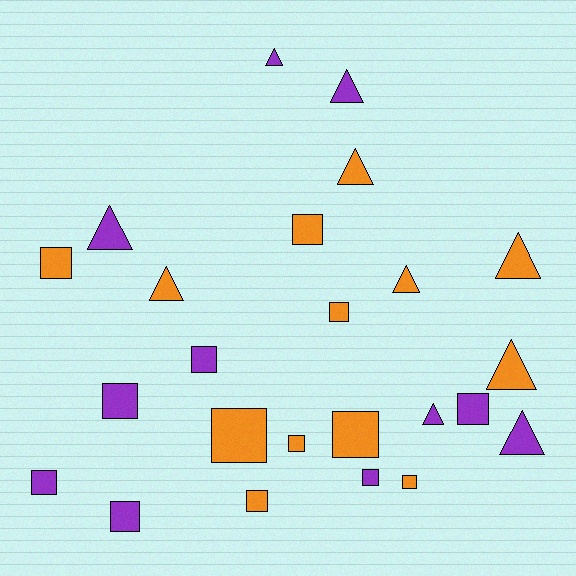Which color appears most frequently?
Orange, with 13 objects.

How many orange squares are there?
There are 8 orange squares.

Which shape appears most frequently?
Square, with 14 objects.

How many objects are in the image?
There are 24 objects.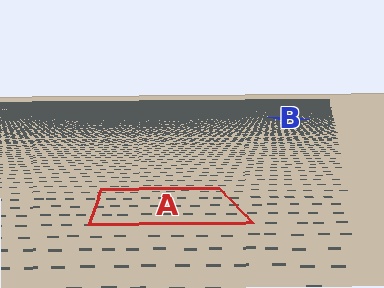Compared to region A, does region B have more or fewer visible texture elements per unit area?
Region B has more texture elements per unit area — they are packed more densely because it is farther away.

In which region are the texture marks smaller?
The texture marks are smaller in region B, because it is farther away.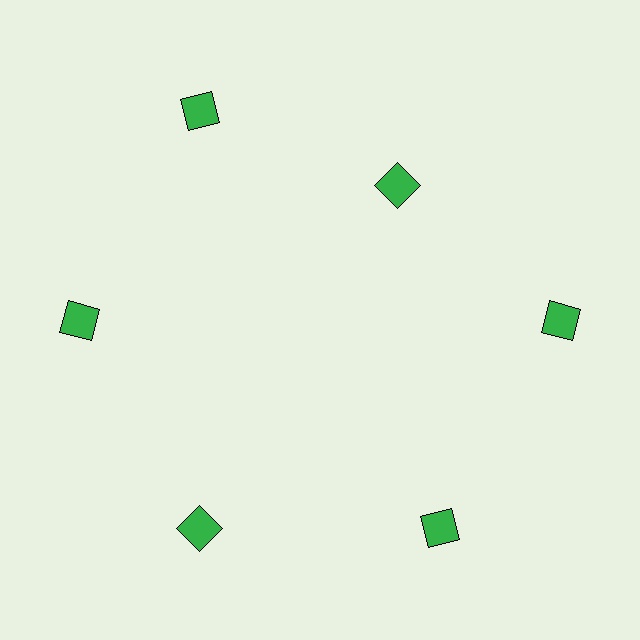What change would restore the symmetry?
The symmetry would be restored by moving it outward, back onto the ring so that all 6 diamonds sit at equal angles and equal distance from the center.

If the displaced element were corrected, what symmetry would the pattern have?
It would have 6-fold rotational symmetry — the pattern would map onto itself every 60 degrees.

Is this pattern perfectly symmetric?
No. The 6 green diamonds are arranged in a ring, but one element near the 1 o'clock position is pulled inward toward the center, breaking the 6-fold rotational symmetry.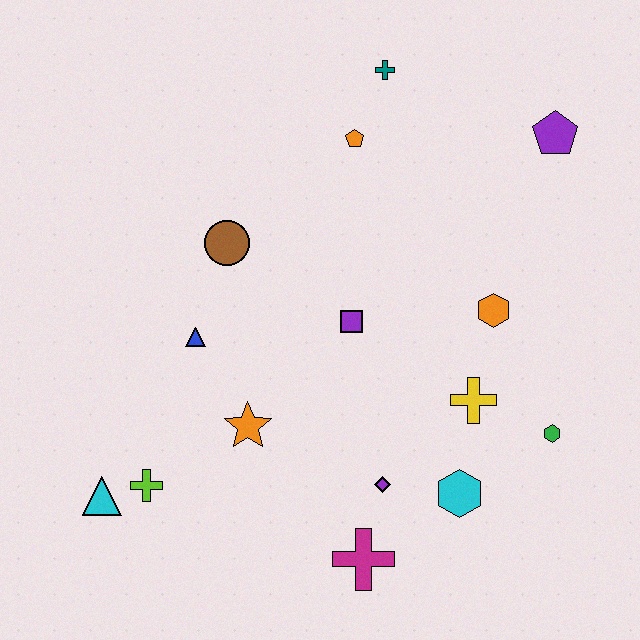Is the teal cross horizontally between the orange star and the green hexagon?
Yes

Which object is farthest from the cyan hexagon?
The teal cross is farthest from the cyan hexagon.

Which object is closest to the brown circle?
The blue triangle is closest to the brown circle.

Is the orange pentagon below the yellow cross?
No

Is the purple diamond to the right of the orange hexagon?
No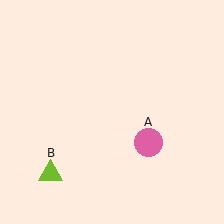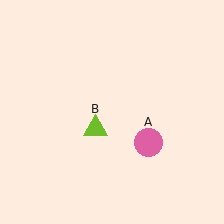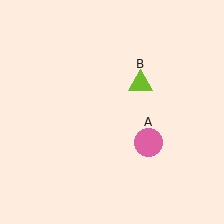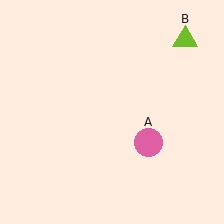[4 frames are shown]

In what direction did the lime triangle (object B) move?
The lime triangle (object B) moved up and to the right.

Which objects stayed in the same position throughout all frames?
Pink circle (object A) remained stationary.